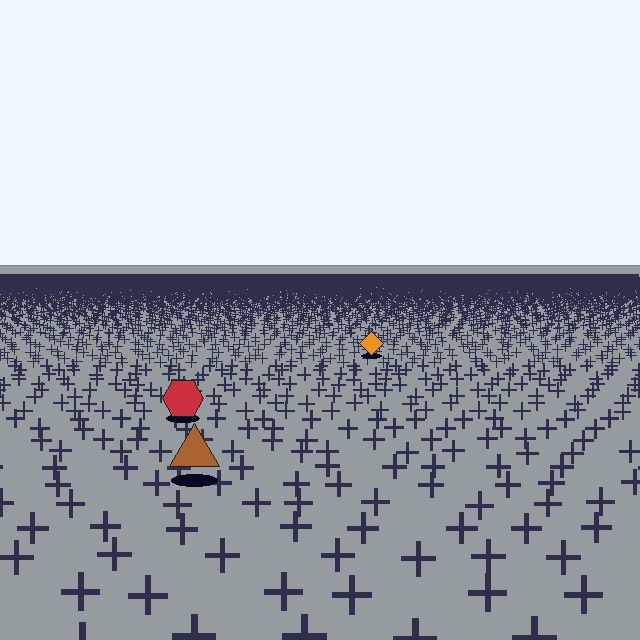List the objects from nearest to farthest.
From nearest to farthest: the brown triangle, the red hexagon, the orange diamond.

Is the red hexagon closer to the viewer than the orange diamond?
Yes. The red hexagon is closer — you can tell from the texture gradient: the ground texture is coarser near it.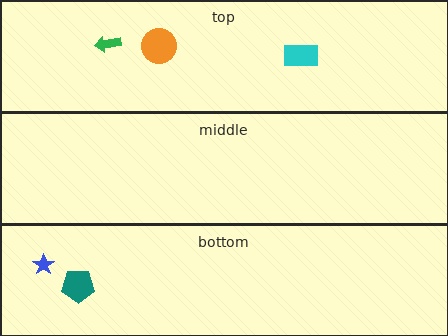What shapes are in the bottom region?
The blue star, the teal pentagon.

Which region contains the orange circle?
The top region.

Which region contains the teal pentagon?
The bottom region.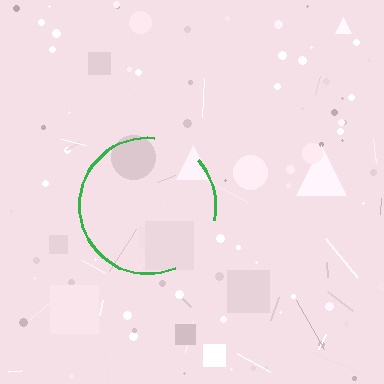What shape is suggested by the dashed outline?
The dashed outline suggests a circle.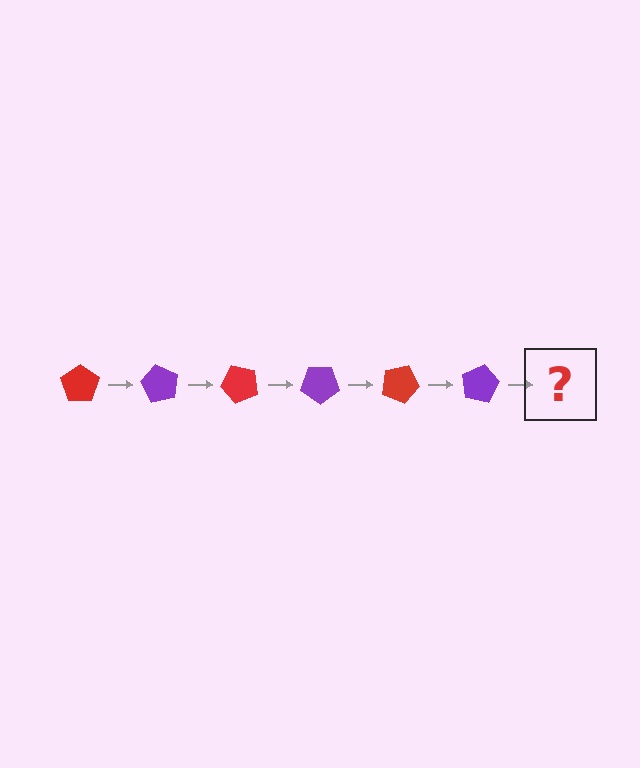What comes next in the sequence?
The next element should be a red pentagon, rotated 360 degrees from the start.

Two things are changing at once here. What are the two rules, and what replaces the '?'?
The two rules are that it rotates 60 degrees each step and the color cycles through red and purple. The '?' should be a red pentagon, rotated 360 degrees from the start.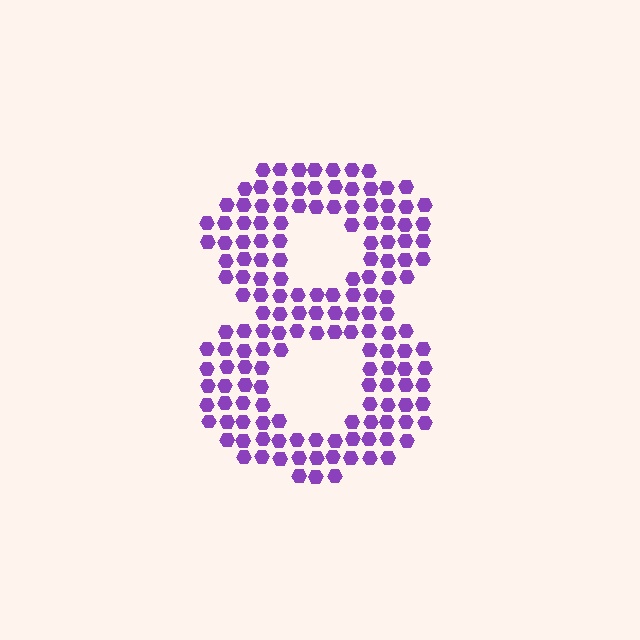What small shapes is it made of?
It is made of small hexagons.